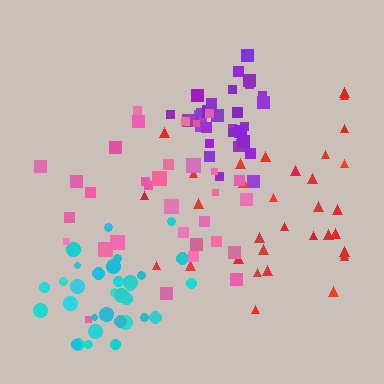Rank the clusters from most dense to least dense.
purple, cyan, pink, red.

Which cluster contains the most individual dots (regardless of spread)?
Cyan (35).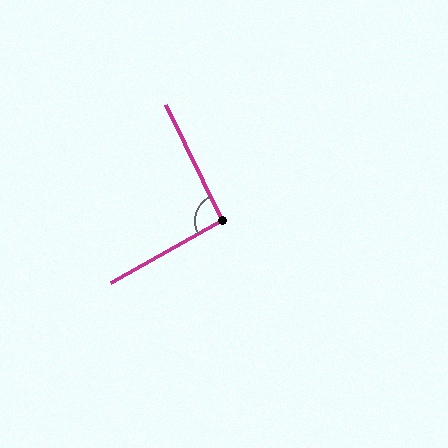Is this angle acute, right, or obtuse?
It is approximately a right angle.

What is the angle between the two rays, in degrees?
Approximately 93 degrees.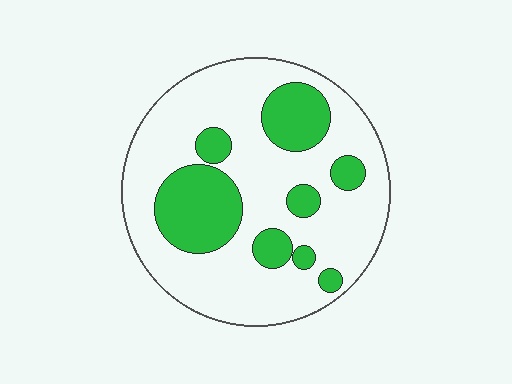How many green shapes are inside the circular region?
8.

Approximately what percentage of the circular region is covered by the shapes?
Approximately 25%.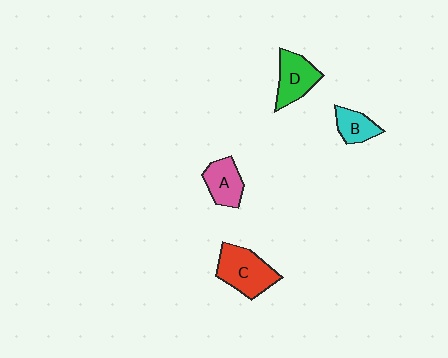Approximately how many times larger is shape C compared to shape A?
Approximately 1.5 times.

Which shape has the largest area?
Shape C (red).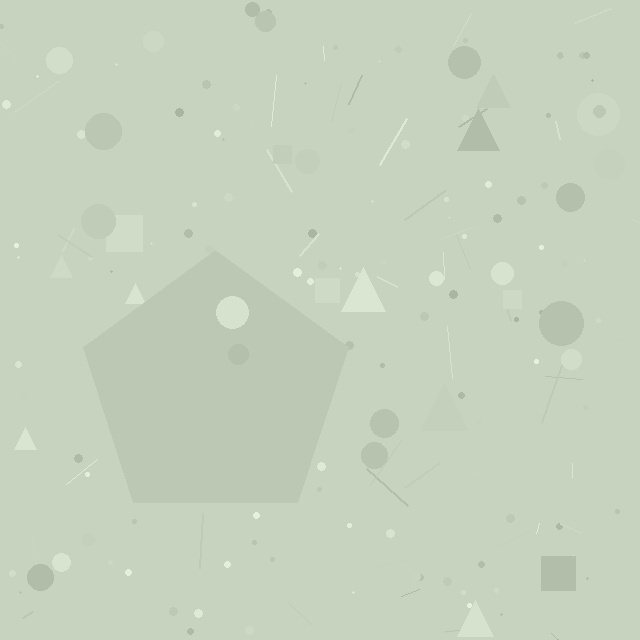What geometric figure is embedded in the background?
A pentagon is embedded in the background.